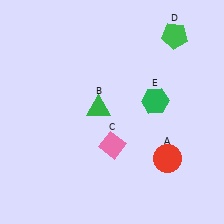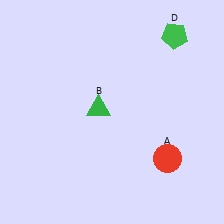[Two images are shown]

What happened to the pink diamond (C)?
The pink diamond (C) was removed in Image 2. It was in the bottom-right area of Image 1.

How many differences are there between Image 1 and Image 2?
There are 2 differences between the two images.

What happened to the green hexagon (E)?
The green hexagon (E) was removed in Image 2. It was in the top-right area of Image 1.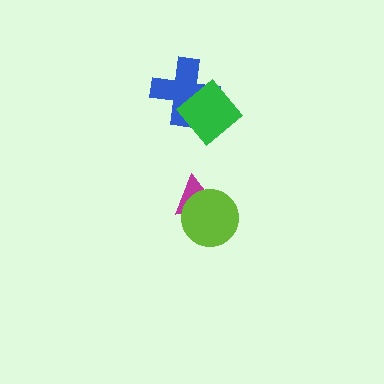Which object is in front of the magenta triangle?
The lime circle is in front of the magenta triangle.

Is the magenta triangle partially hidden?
Yes, it is partially covered by another shape.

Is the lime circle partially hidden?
No, no other shape covers it.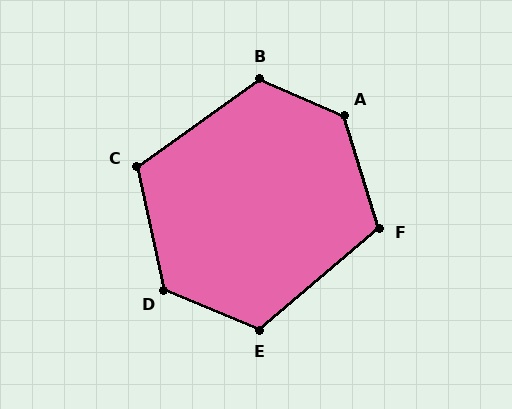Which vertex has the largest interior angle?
A, at approximately 130 degrees.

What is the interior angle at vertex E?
Approximately 117 degrees (obtuse).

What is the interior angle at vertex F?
Approximately 113 degrees (obtuse).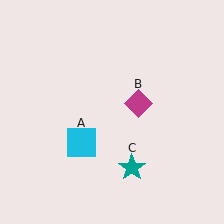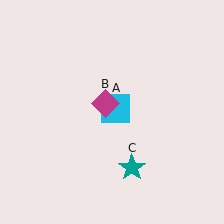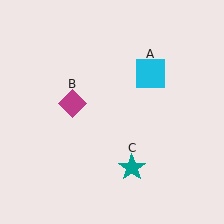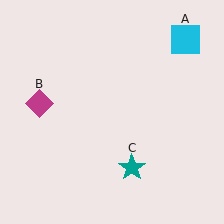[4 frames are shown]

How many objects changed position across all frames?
2 objects changed position: cyan square (object A), magenta diamond (object B).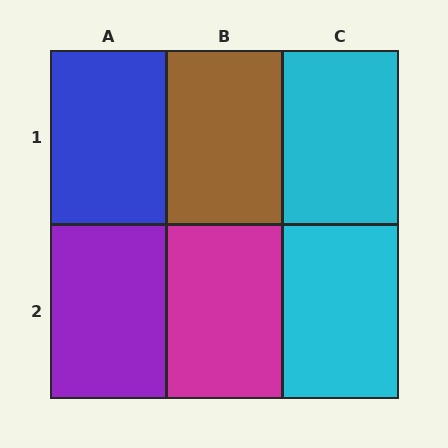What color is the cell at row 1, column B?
Brown.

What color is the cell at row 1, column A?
Blue.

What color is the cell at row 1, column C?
Cyan.